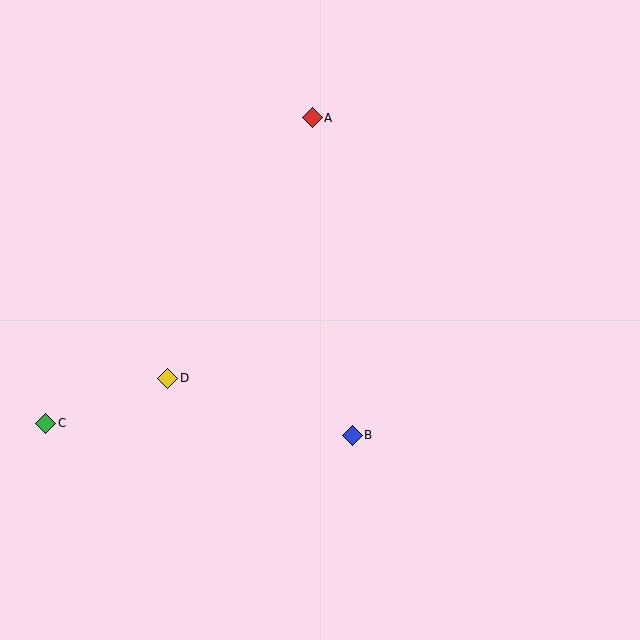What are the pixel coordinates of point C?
Point C is at (46, 423).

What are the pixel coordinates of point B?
Point B is at (352, 435).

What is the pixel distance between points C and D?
The distance between C and D is 130 pixels.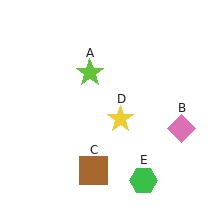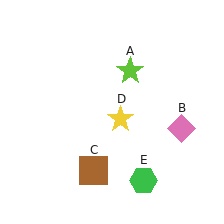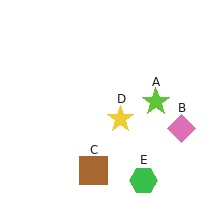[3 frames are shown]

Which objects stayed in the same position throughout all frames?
Pink diamond (object B) and brown square (object C) and yellow star (object D) and green hexagon (object E) remained stationary.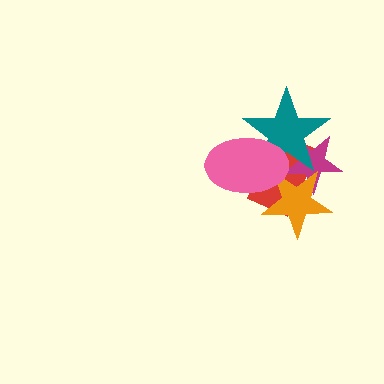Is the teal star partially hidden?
Yes, it is partially covered by another shape.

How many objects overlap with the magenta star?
4 objects overlap with the magenta star.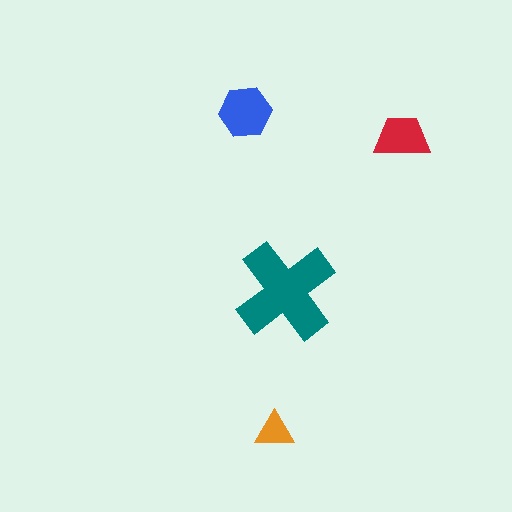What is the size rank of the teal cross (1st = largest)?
1st.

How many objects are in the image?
There are 4 objects in the image.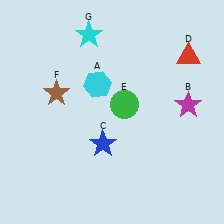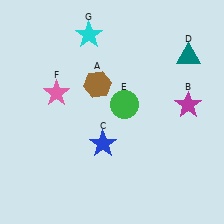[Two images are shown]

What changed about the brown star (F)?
In Image 1, F is brown. In Image 2, it changed to pink.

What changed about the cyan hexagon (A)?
In Image 1, A is cyan. In Image 2, it changed to brown.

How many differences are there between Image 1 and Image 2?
There are 3 differences between the two images.